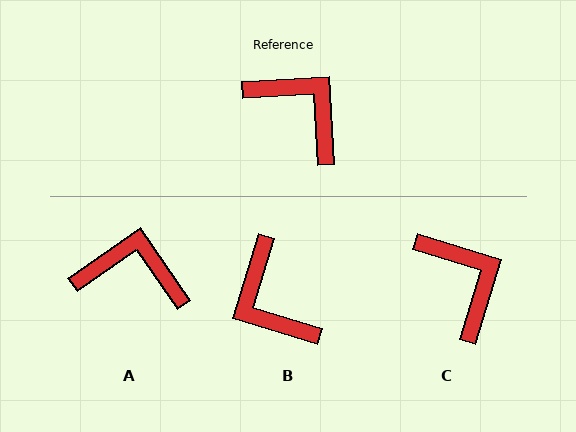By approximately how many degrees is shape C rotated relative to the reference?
Approximately 20 degrees clockwise.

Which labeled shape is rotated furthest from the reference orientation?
B, about 159 degrees away.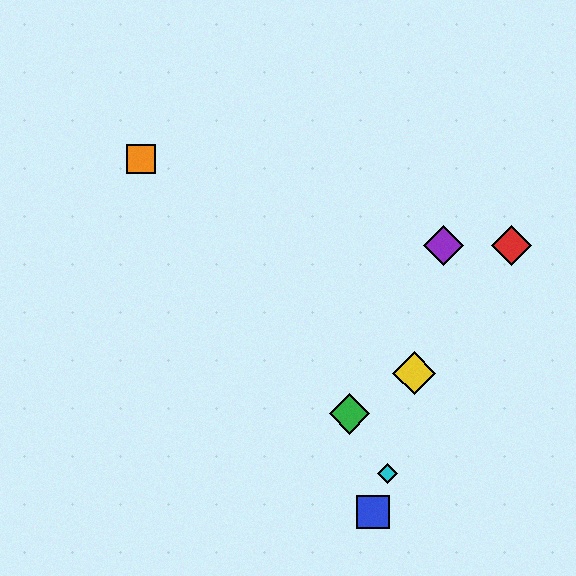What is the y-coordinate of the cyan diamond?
The cyan diamond is at y≈474.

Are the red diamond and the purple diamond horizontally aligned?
Yes, both are at y≈245.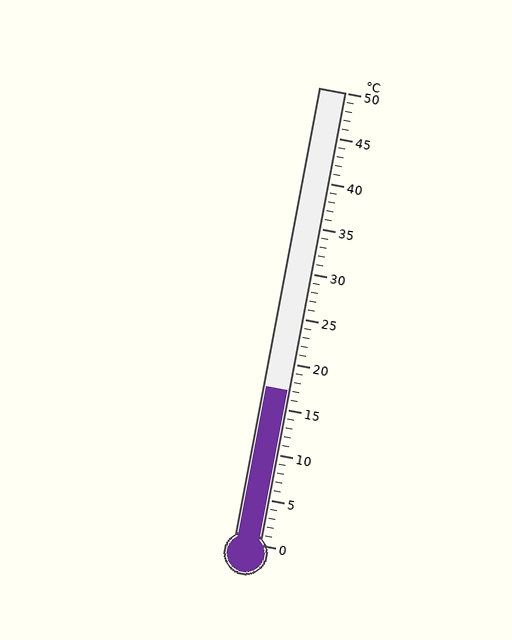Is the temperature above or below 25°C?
The temperature is below 25°C.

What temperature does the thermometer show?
The thermometer shows approximately 17°C.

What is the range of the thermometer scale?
The thermometer scale ranges from 0°C to 50°C.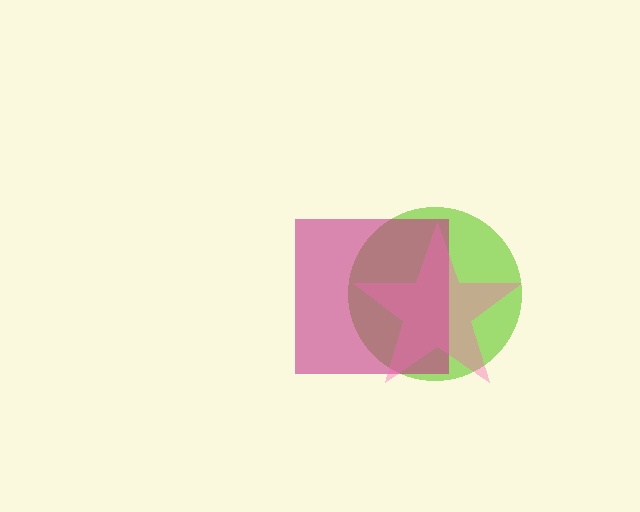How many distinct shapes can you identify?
There are 3 distinct shapes: a lime circle, a magenta square, a pink star.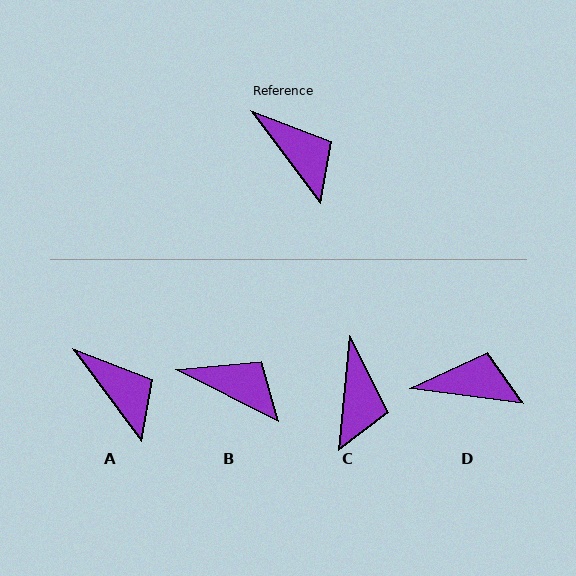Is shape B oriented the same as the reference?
No, it is off by about 26 degrees.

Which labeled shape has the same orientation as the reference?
A.